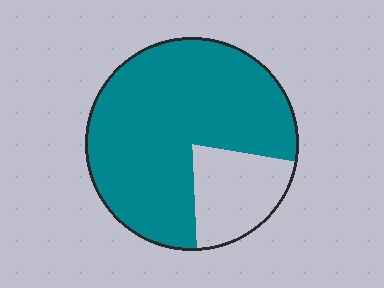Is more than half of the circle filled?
Yes.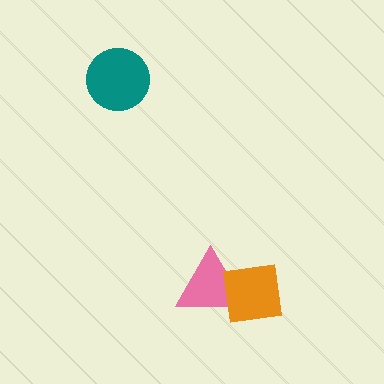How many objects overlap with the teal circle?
0 objects overlap with the teal circle.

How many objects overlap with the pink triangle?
1 object overlaps with the pink triangle.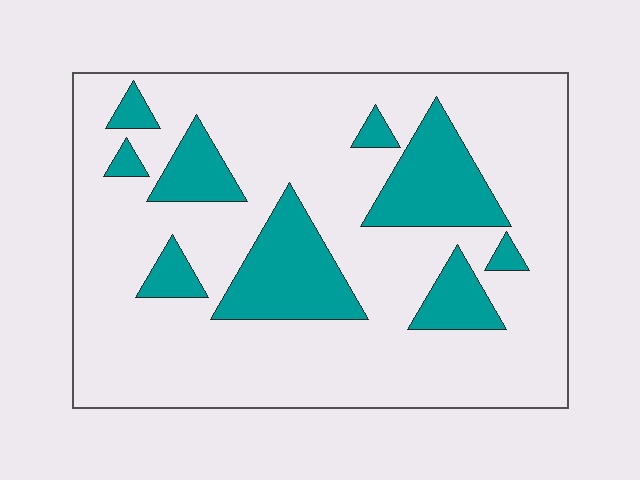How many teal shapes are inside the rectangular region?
9.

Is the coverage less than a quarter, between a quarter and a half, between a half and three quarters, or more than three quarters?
Less than a quarter.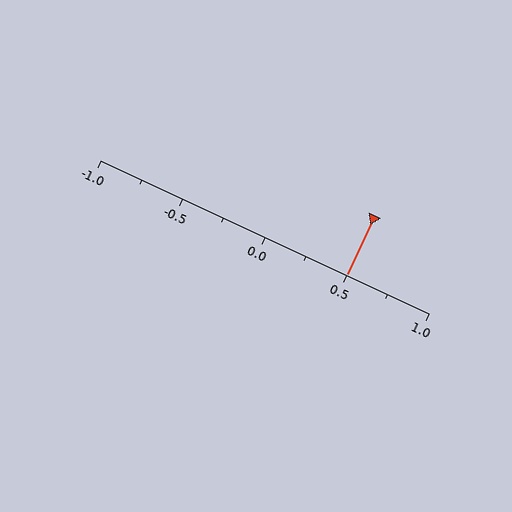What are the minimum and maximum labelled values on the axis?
The axis runs from -1.0 to 1.0.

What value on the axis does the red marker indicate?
The marker indicates approximately 0.5.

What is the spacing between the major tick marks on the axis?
The major ticks are spaced 0.5 apart.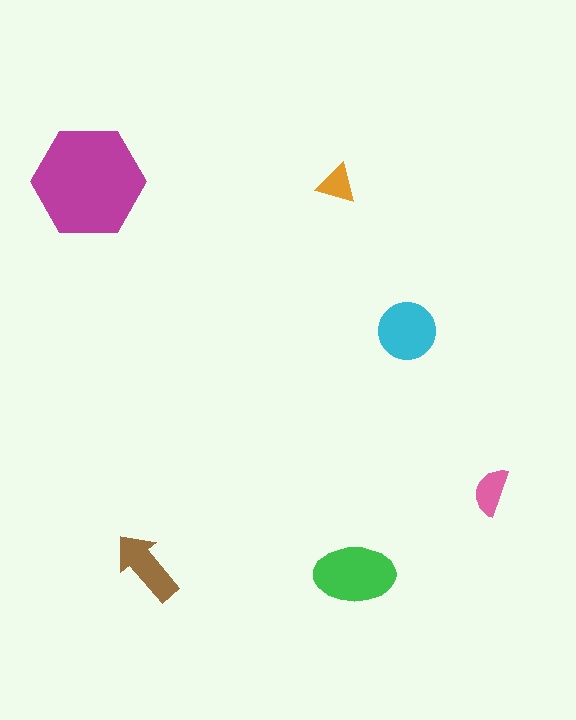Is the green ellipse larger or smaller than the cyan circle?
Larger.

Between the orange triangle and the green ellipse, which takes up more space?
The green ellipse.